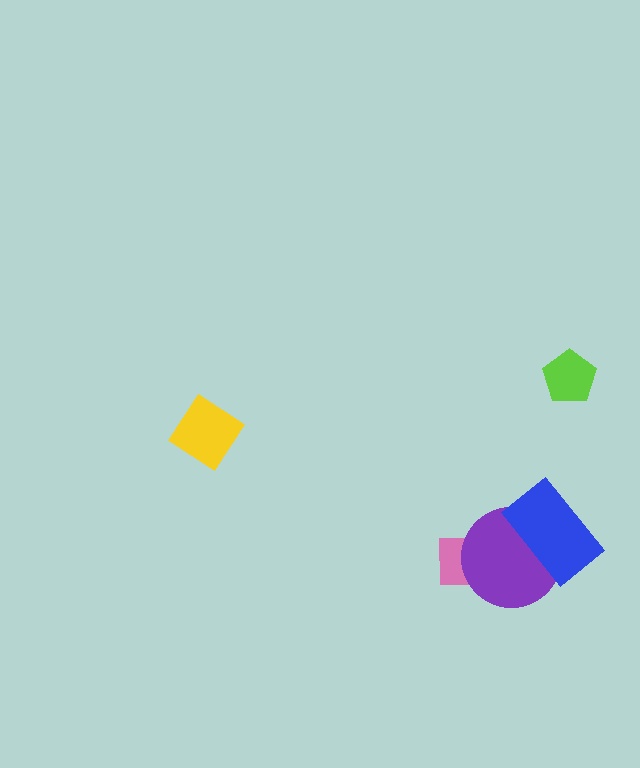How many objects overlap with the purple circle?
2 objects overlap with the purple circle.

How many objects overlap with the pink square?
1 object overlaps with the pink square.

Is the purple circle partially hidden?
Yes, it is partially covered by another shape.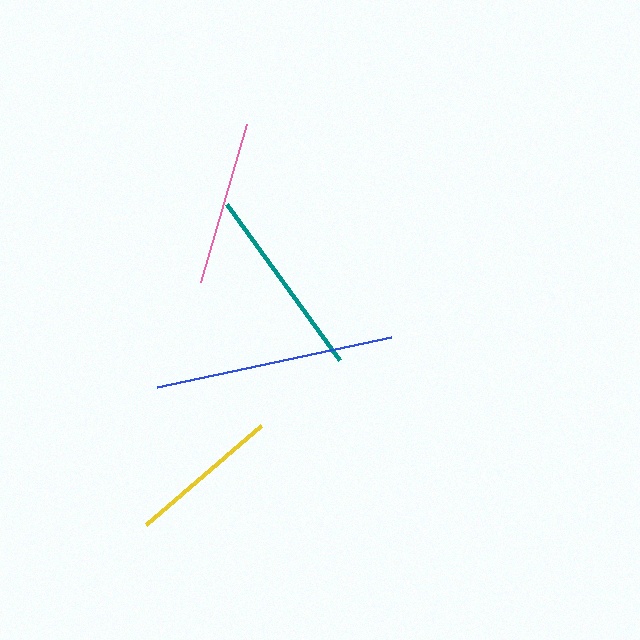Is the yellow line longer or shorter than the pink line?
The pink line is longer than the yellow line.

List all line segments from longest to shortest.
From longest to shortest: blue, teal, pink, yellow.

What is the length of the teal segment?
The teal segment is approximately 192 pixels long.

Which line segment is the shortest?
The yellow line is the shortest at approximately 152 pixels.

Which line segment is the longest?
The blue line is the longest at approximately 239 pixels.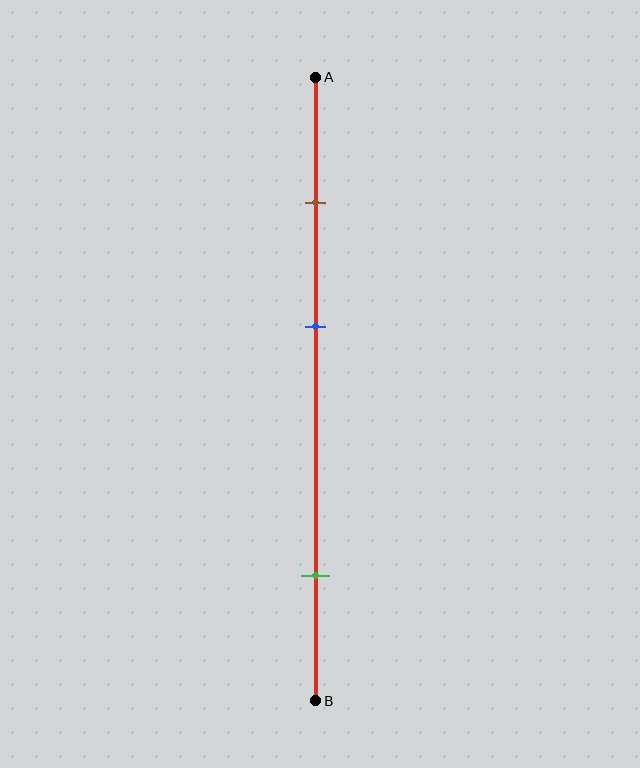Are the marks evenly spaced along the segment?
No, the marks are not evenly spaced.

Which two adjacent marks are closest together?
The brown and blue marks are the closest adjacent pair.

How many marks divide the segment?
There are 3 marks dividing the segment.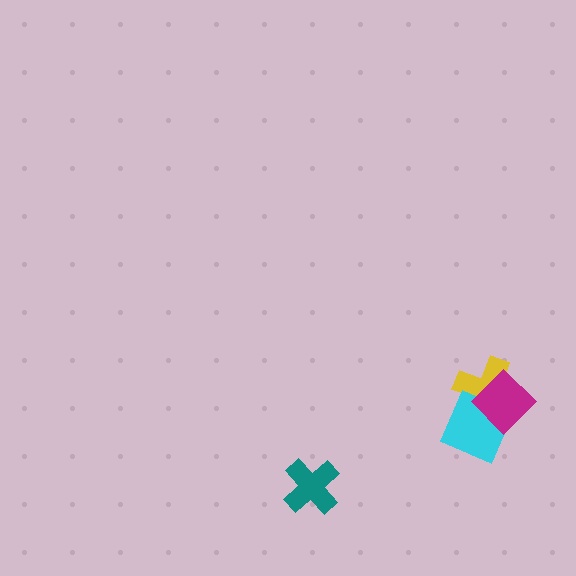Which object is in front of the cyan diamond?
The magenta diamond is in front of the cyan diamond.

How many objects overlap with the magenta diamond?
2 objects overlap with the magenta diamond.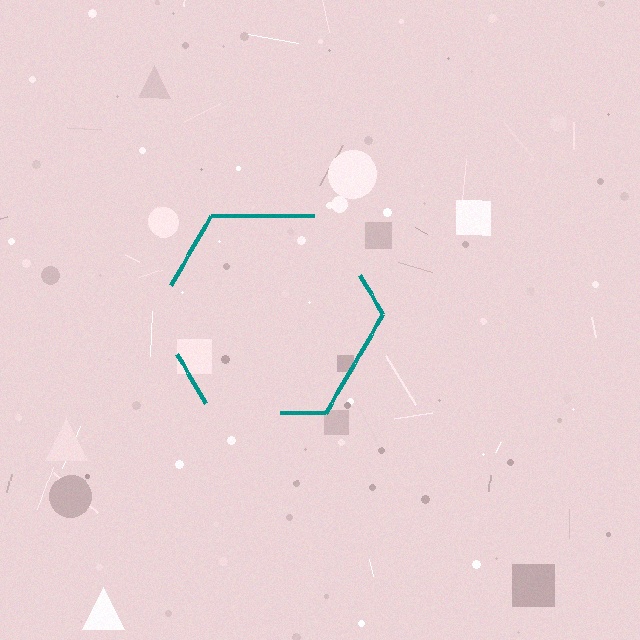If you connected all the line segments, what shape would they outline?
They would outline a hexagon.